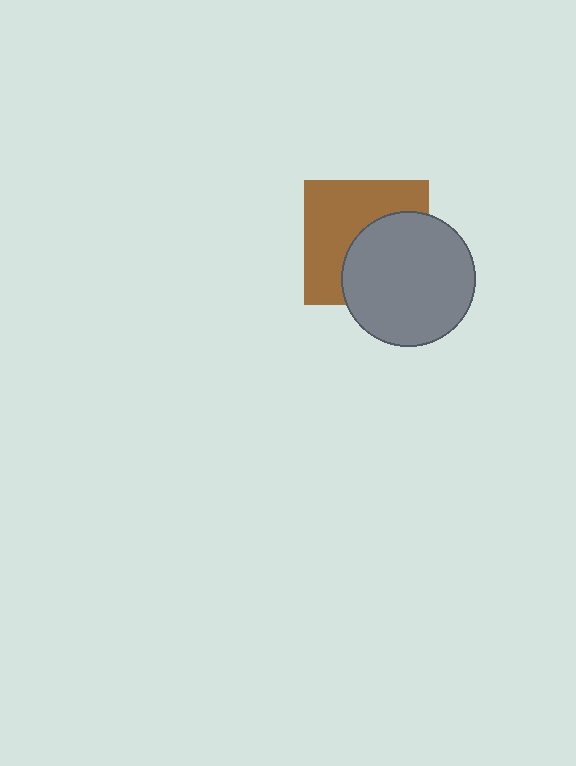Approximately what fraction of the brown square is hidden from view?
Roughly 46% of the brown square is hidden behind the gray circle.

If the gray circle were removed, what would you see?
You would see the complete brown square.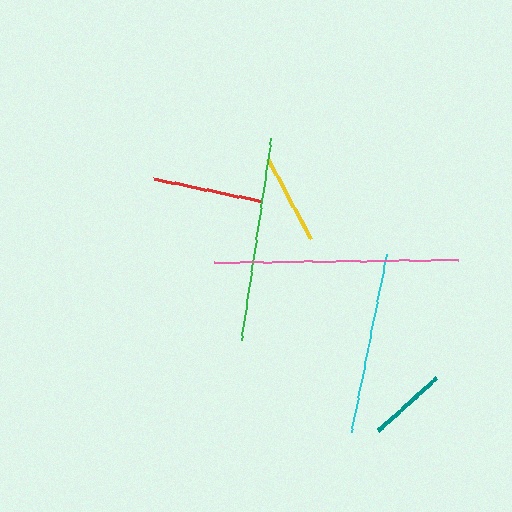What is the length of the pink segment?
The pink segment is approximately 244 pixels long.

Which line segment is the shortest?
The teal line is the shortest at approximately 79 pixels.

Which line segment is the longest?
The pink line is the longest at approximately 244 pixels.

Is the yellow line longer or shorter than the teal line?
The yellow line is longer than the teal line.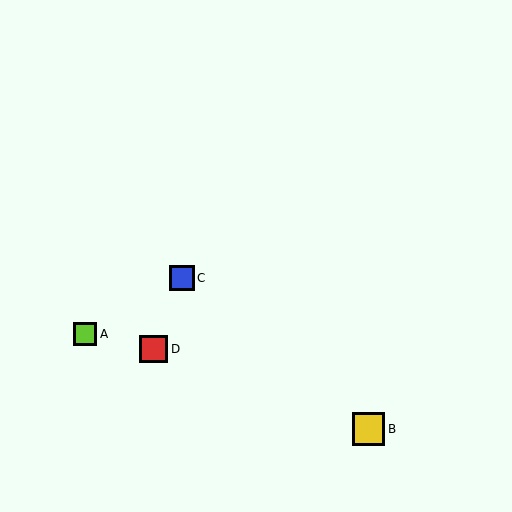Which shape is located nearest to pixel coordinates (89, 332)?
The lime square (labeled A) at (85, 334) is nearest to that location.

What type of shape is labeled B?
Shape B is a yellow square.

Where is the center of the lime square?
The center of the lime square is at (85, 334).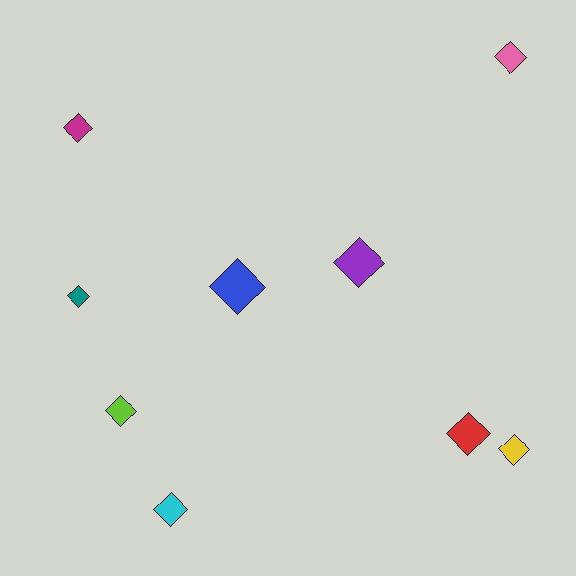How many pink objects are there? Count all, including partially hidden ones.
There is 1 pink object.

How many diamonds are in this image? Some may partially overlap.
There are 9 diamonds.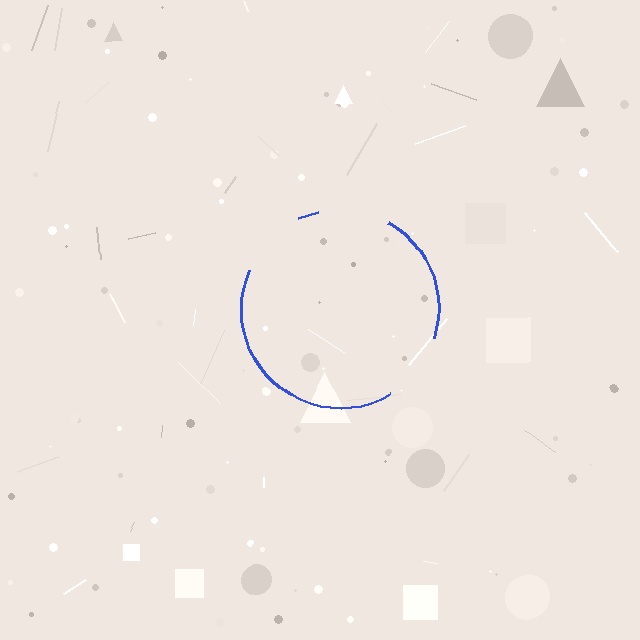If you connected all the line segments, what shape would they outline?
They would outline a circle.